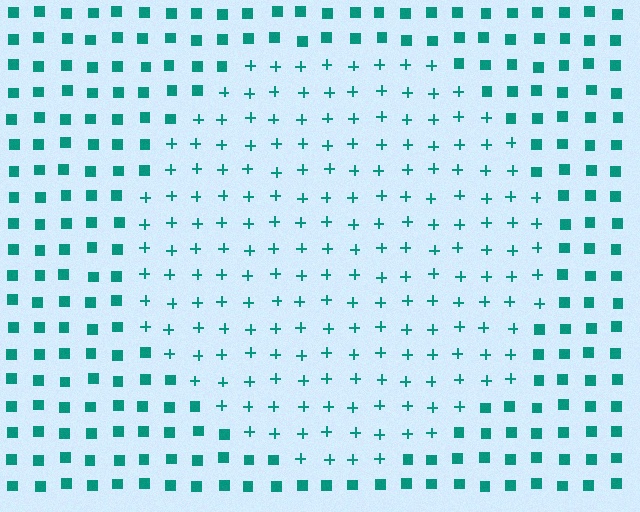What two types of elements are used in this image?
The image uses plus signs inside the circle region and squares outside it.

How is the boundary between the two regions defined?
The boundary is defined by a change in element shape: plus signs inside vs. squares outside. All elements share the same color and spacing.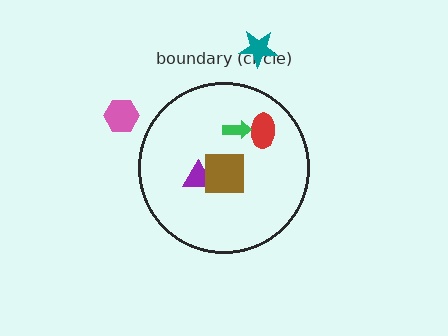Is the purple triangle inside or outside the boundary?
Inside.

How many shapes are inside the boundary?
5 inside, 2 outside.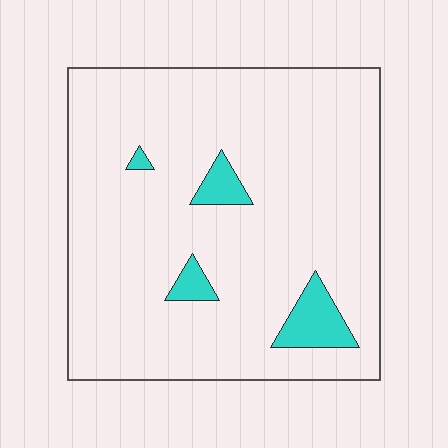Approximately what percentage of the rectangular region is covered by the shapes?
Approximately 5%.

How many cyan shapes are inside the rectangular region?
4.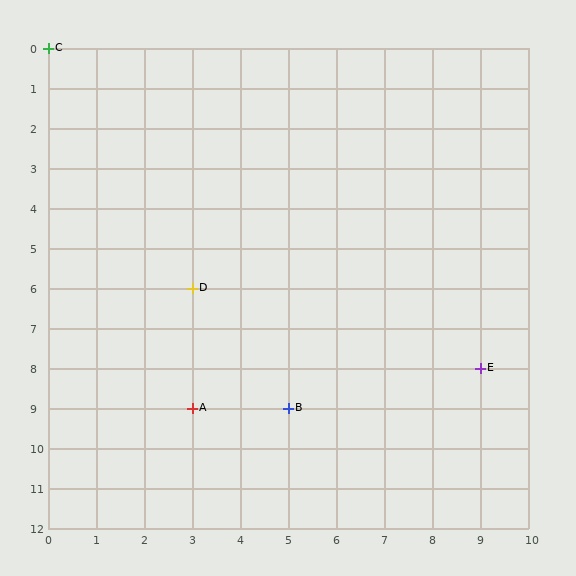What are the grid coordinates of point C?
Point C is at grid coordinates (0, 0).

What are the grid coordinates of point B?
Point B is at grid coordinates (5, 9).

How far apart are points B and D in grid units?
Points B and D are 2 columns and 3 rows apart (about 3.6 grid units diagonally).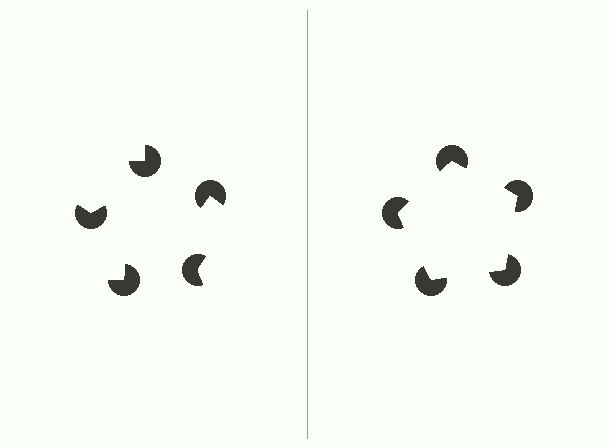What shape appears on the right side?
An illusory pentagon.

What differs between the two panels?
The pac-man discs are positioned identically on both sides; only the wedge orientations differ. On the right they align to a pentagon; on the left they are misaligned.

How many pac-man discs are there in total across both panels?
10 — 5 on each side.